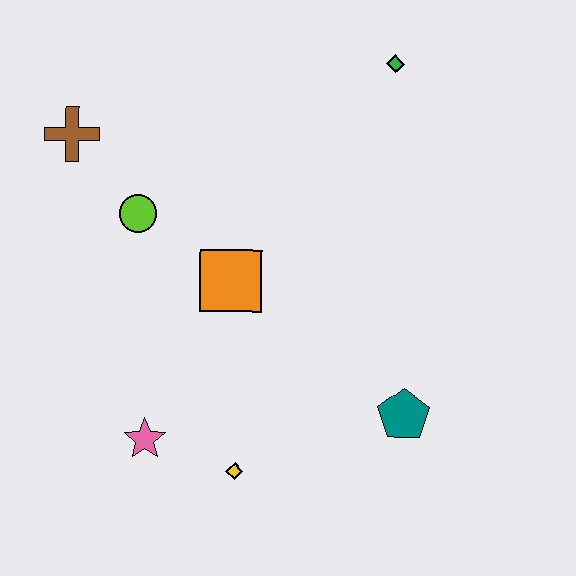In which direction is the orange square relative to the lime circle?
The orange square is to the right of the lime circle.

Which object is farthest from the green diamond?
The pink star is farthest from the green diamond.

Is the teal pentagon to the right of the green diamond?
Yes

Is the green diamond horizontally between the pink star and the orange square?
No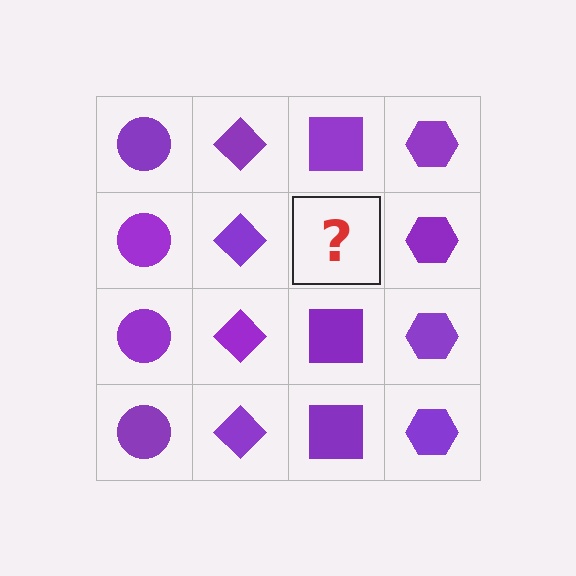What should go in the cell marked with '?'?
The missing cell should contain a purple square.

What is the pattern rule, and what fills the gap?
The rule is that each column has a consistent shape. The gap should be filled with a purple square.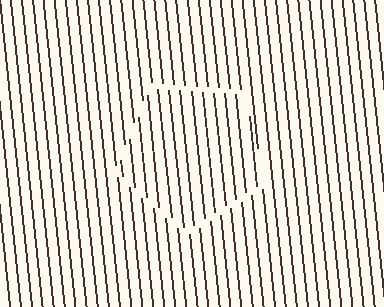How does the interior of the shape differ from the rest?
The interior of the shape contains the same grating, shifted by half a period — the contour is defined by the phase discontinuity where line-ends from the inner and outer gratings abut.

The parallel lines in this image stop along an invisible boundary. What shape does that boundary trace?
An illusory pentagon. The interior of the shape contains the same grating, shifted by half a period — the contour is defined by the phase discontinuity where line-ends from the inner and outer gratings abut.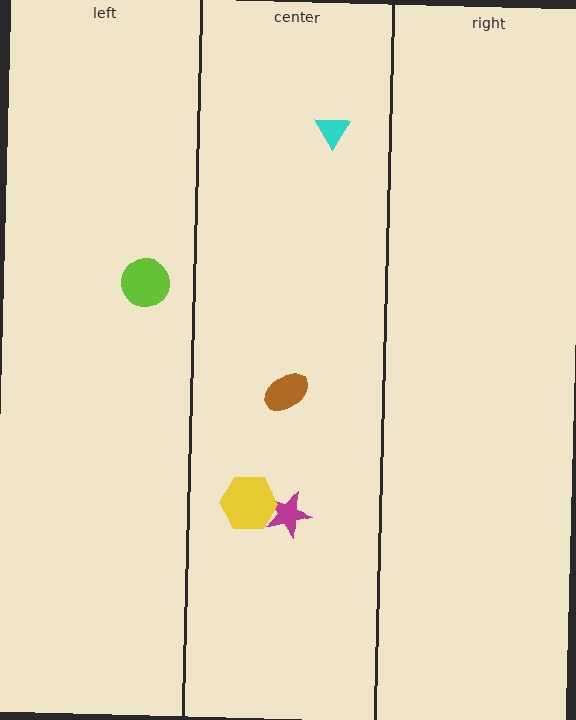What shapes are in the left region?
The lime circle.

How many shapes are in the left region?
1.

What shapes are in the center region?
The magenta star, the cyan triangle, the brown ellipse, the yellow hexagon.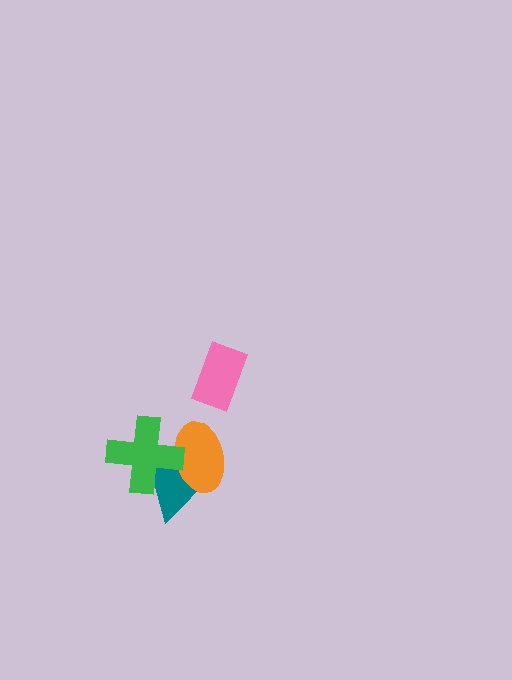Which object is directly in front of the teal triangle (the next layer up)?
The orange ellipse is directly in front of the teal triangle.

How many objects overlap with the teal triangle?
2 objects overlap with the teal triangle.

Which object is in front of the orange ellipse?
The green cross is in front of the orange ellipse.